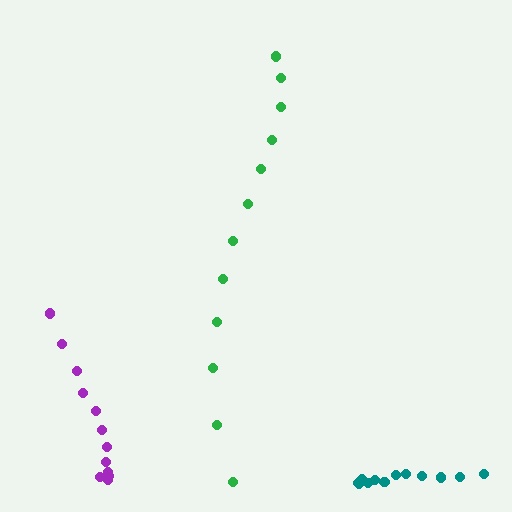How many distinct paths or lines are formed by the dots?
There are 3 distinct paths.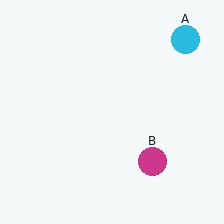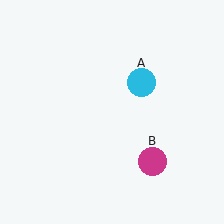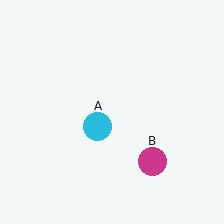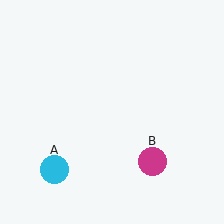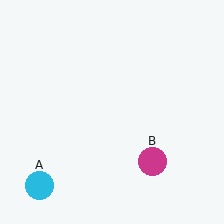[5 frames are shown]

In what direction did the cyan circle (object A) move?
The cyan circle (object A) moved down and to the left.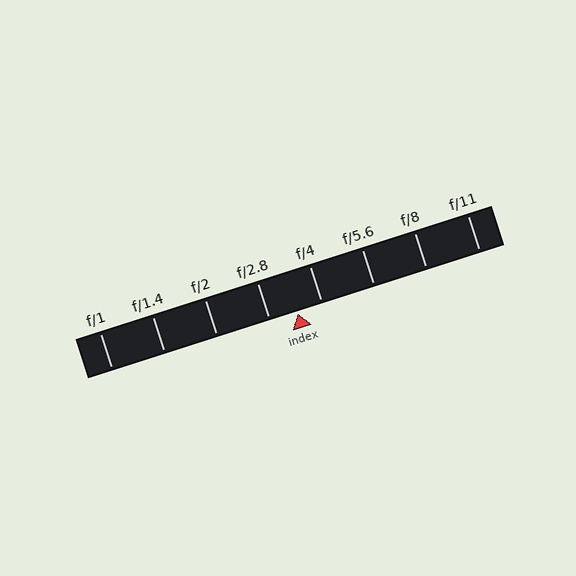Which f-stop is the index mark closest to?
The index mark is closest to f/4.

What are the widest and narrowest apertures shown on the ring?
The widest aperture shown is f/1 and the narrowest is f/11.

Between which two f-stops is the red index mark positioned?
The index mark is between f/2.8 and f/4.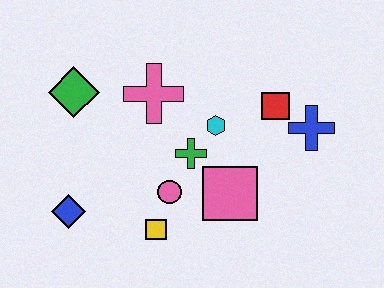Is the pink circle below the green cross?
Yes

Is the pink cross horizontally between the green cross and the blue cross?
No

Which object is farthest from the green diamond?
The blue cross is farthest from the green diamond.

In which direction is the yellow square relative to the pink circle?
The yellow square is below the pink circle.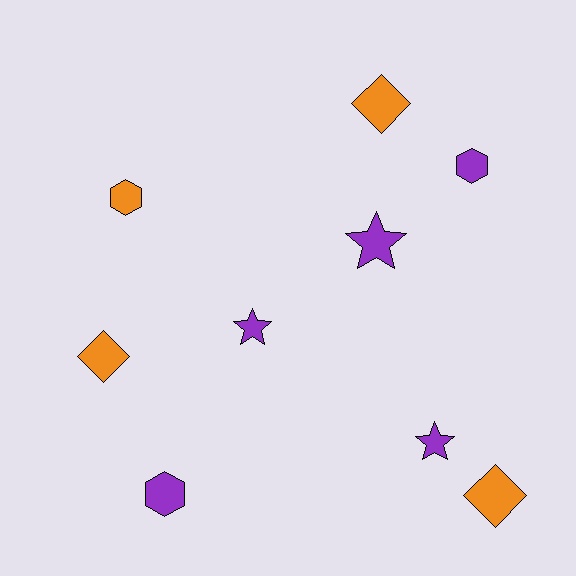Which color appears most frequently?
Purple, with 5 objects.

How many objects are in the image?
There are 9 objects.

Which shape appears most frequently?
Star, with 3 objects.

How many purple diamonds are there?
There are no purple diamonds.